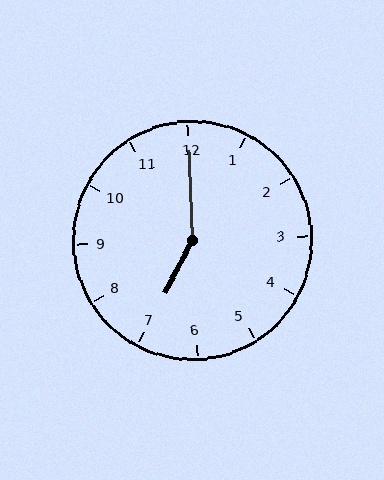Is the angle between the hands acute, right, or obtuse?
It is obtuse.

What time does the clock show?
7:00.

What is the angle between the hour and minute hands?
Approximately 150 degrees.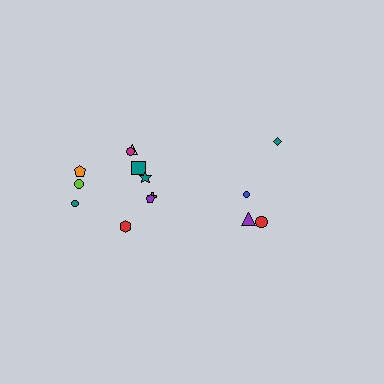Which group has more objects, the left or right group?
The left group.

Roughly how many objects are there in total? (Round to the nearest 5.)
Roughly 15 objects in total.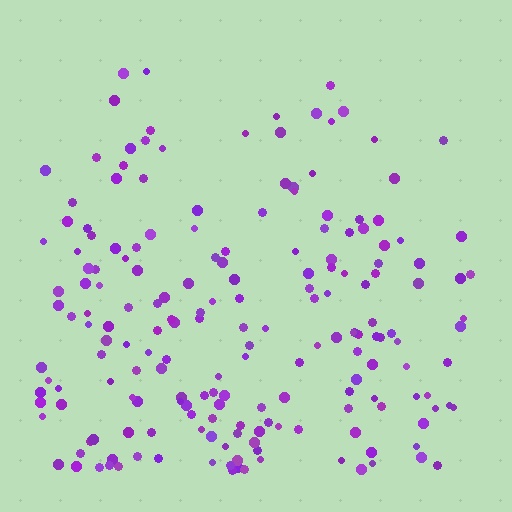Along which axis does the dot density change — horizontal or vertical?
Vertical.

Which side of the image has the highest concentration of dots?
The bottom.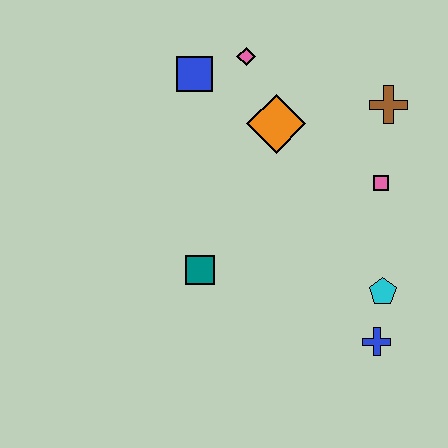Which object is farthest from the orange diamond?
The blue cross is farthest from the orange diamond.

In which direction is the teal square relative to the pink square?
The teal square is to the left of the pink square.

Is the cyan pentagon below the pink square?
Yes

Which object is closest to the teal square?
The orange diamond is closest to the teal square.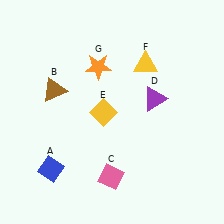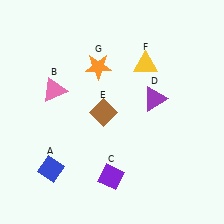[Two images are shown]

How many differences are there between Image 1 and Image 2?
There are 3 differences between the two images.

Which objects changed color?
B changed from brown to pink. C changed from pink to purple. E changed from yellow to brown.